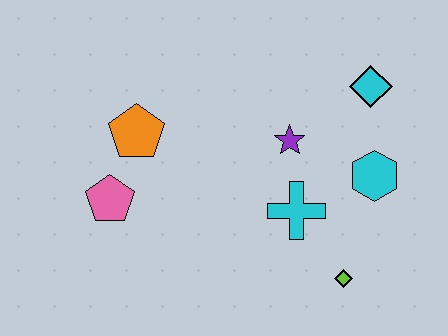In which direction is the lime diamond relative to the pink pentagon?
The lime diamond is to the right of the pink pentagon.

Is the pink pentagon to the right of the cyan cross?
No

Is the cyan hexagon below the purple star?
Yes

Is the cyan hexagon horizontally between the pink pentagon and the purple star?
No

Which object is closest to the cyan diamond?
The cyan hexagon is closest to the cyan diamond.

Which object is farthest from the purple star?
The pink pentagon is farthest from the purple star.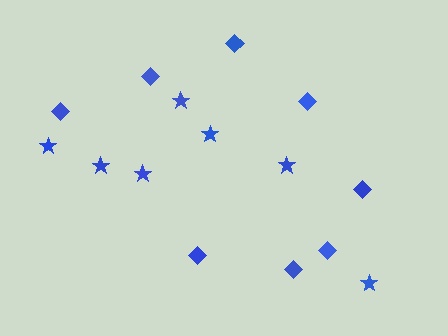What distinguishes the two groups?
There are 2 groups: one group of diamonds (8) and one group of stars (7).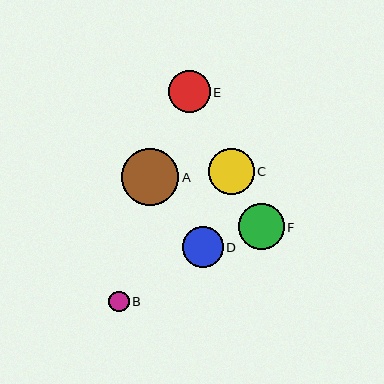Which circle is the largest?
Circle A is the largest with a size of approximately 57 pixels.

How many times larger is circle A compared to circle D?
Circle A is approximately 1.4 times the size of circle D.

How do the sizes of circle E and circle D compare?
Circle E and circle D are approximately the same size.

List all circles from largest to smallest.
From largest to smallest: A, C, F, E, D, B.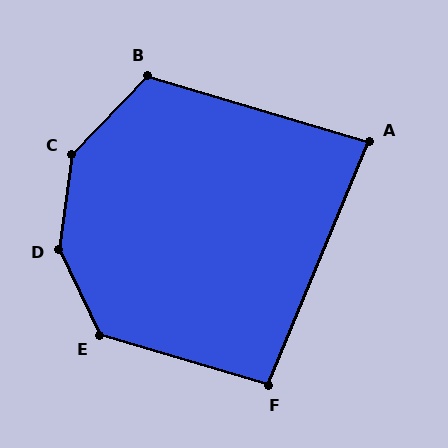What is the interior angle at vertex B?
Approximately 117 degrees (obtuse).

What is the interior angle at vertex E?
Approximately 132 degrees (obtuse).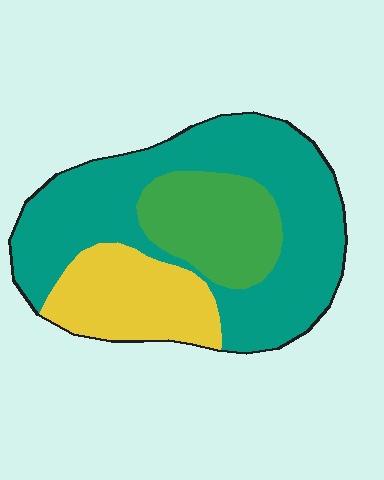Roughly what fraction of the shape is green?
Green takes up between a sixth and a third of the shape.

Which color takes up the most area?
Teal, at roughly 60%.